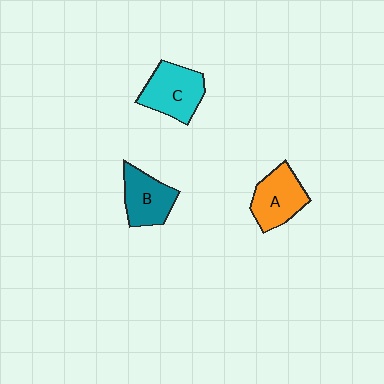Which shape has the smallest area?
Shape B (teal).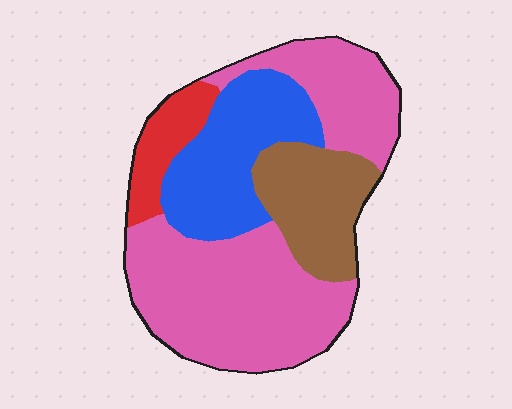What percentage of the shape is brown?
Brown takes up about one sixth (1/6) of the shape.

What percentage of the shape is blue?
Blue takes up about one fifth (1/5) of the shape.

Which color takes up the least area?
Red, at roughly 10%.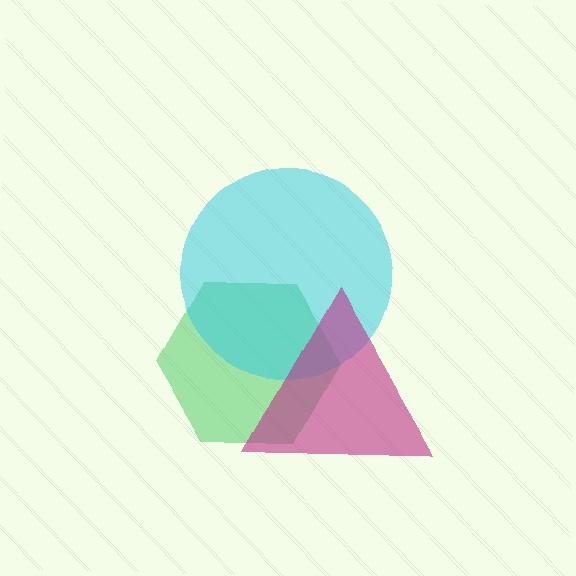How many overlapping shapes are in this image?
There are 3 overlapping shapes in the image.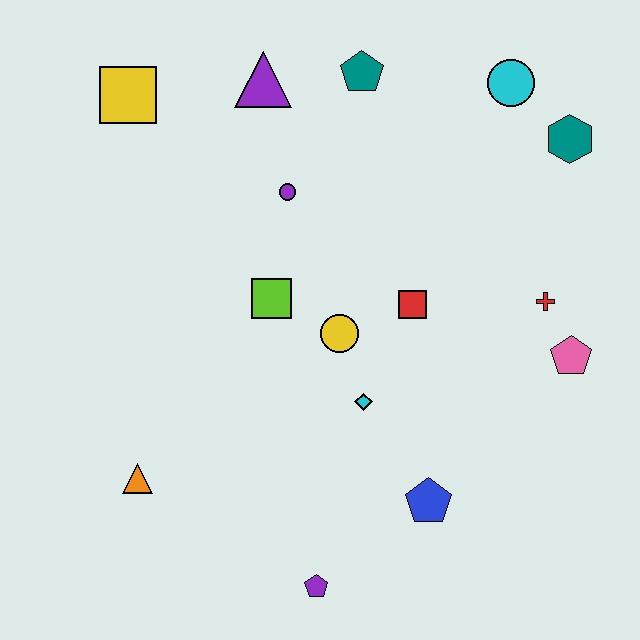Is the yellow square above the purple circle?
Yes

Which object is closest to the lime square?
The yellow circle is closest to the lime square.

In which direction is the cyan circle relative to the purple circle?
The cyan circle is to the right of the purple circle.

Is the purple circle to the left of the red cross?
Yes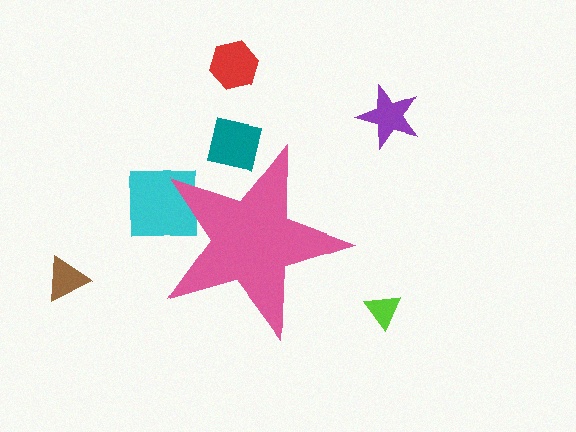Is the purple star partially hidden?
No, the purple star is fully visible.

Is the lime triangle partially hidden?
No, the lime triangle is fully visible.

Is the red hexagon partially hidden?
No, the red hexagon is fully visible.